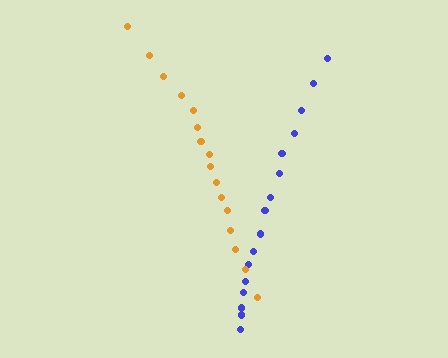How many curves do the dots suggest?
There are 2 distinct paths.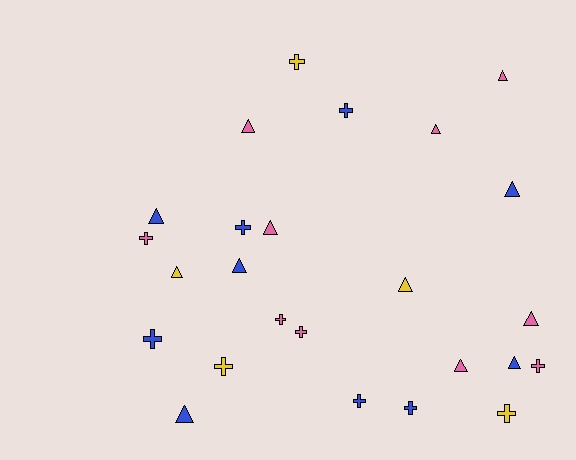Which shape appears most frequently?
Triangle, with 13 objects.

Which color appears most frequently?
Blue, with 10 objects.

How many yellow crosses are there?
There are 3 yellow crosses.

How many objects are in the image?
There are 25 objects.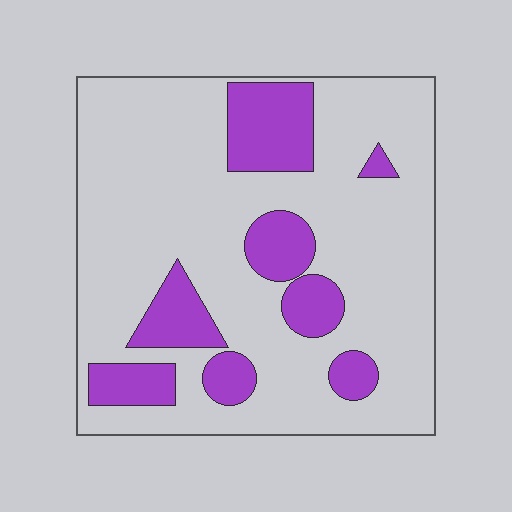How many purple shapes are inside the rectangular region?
8.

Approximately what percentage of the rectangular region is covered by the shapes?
Approximately 20%.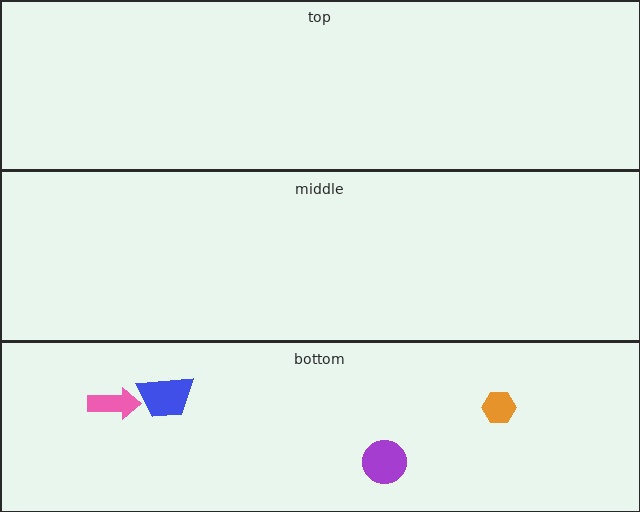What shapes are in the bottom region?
The orange hexagon, the blue trapezoid, the pink arrow, the purple circle.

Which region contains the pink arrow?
The bottom region.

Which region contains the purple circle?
The bottom region.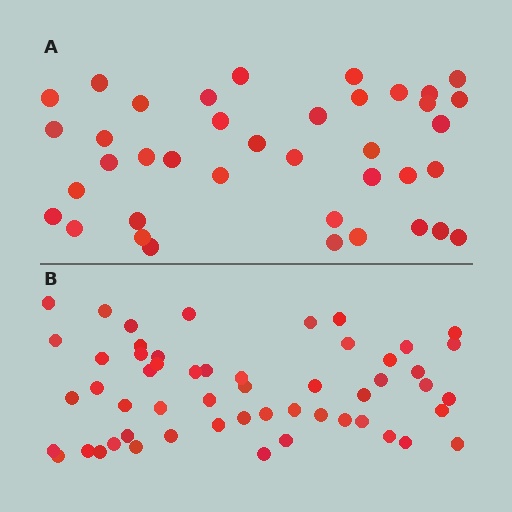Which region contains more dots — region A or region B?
Region B (the bottom region) has more dots.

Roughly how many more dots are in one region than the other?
Region B has approximately 15 more dots than region A.